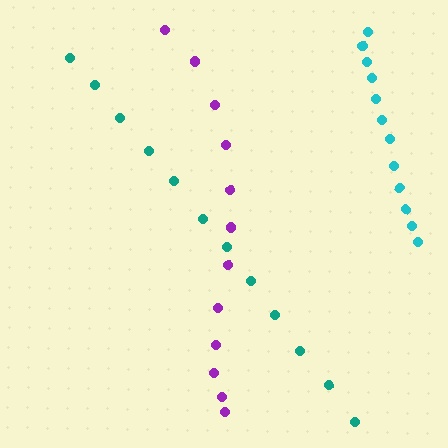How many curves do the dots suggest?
There are 3 distinct paths.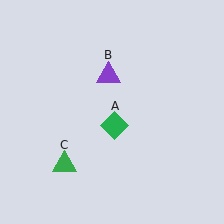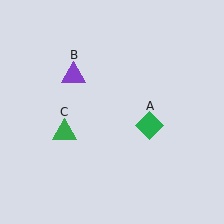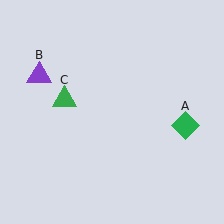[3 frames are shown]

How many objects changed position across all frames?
3 objects changed position: green diamond (object A), purple triangle (object B), green triangle (object C).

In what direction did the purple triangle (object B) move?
The purple triangle (object B) moved left.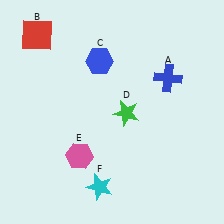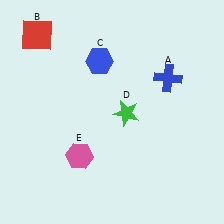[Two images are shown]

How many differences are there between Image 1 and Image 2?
There is 1 difference between the two images.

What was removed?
The cyan star (F) was removed in Image 2.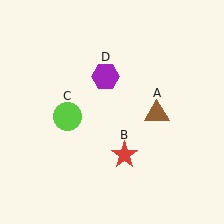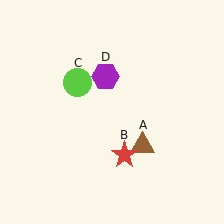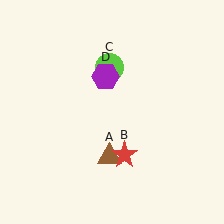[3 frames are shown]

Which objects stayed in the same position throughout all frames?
Red star (object B) and purple hexagon (object D) remained stationary.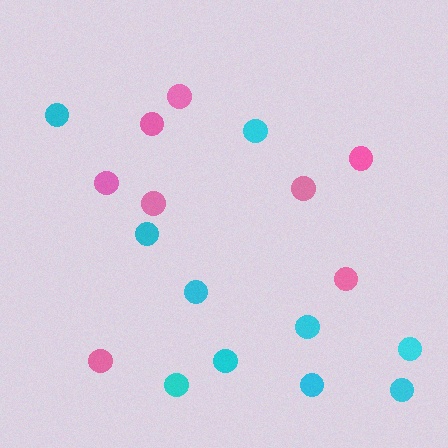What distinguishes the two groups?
There are 2 groups: one group of cyan circles (10) and one group of pink circles (8).